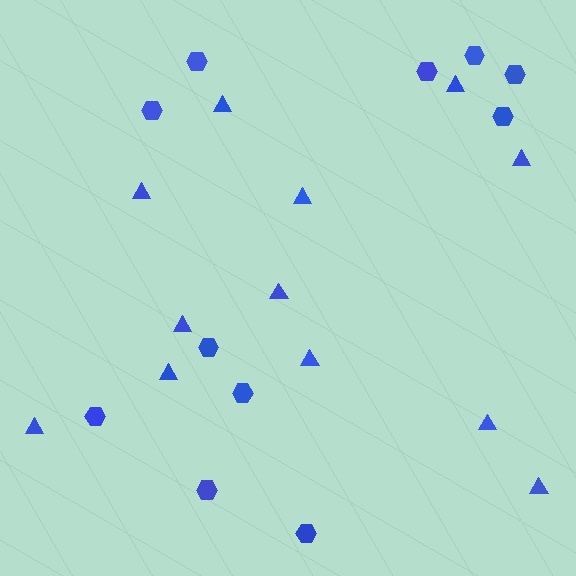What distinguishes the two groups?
There are 2 groups: one group of hexagons (11) and one group of triangles (12).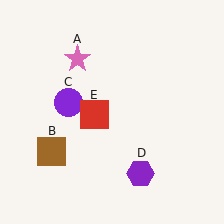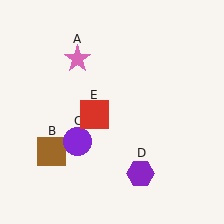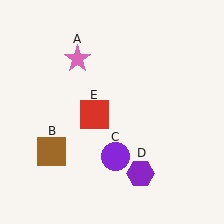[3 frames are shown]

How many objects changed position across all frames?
1 object changed position: purple circle (object C).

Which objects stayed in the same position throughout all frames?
Pink star (object A) and brown square (object B) and purple hexagon (object D) and red square (object E) remained stationary.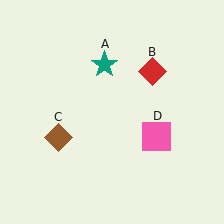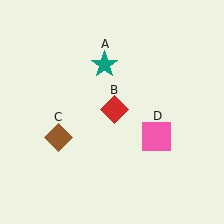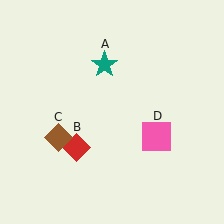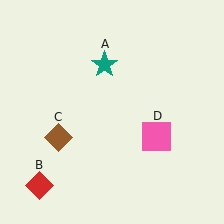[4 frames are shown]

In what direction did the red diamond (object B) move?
The red diamond (object B) moved down and to the left.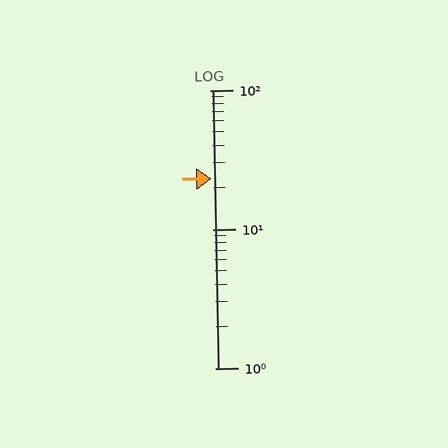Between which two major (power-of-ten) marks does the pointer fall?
The pointer is between 10 and 100.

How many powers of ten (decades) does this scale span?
The scale spans 2 decades, from 1 to 100.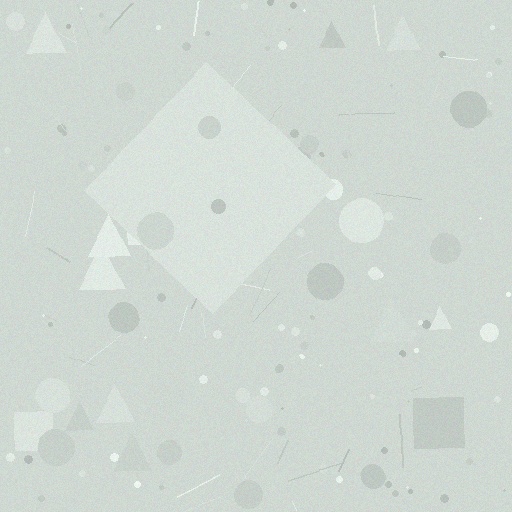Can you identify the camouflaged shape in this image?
The camouflaged shape is a diamond.